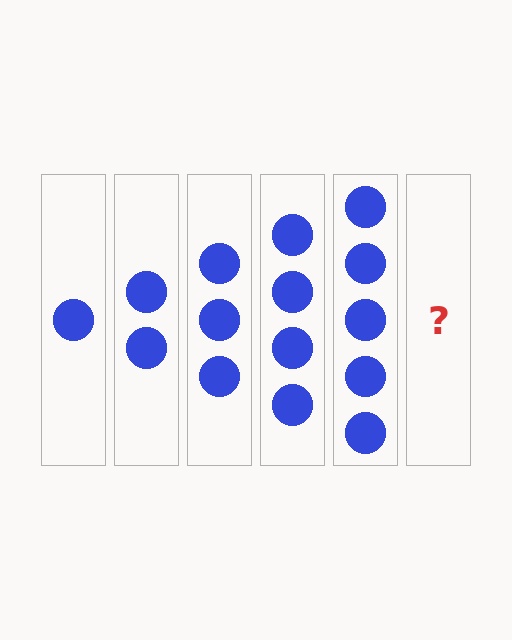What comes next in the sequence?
The next element should be 6 circles.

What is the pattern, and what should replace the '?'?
The pattern is that each step adds one more circle. The '?' should be 6 circles.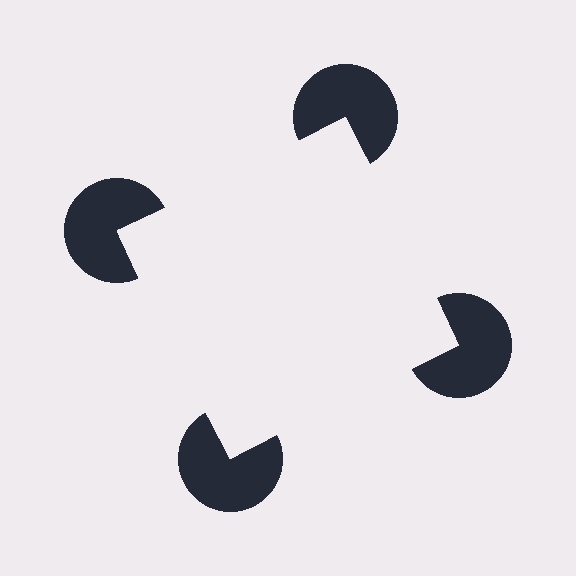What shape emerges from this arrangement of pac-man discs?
An illusory square — its edges are inferred from the aligned wedge cuts in the pac-man discs, not physically drawn.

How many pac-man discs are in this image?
There are 4 — one at each vertex of the illusory square.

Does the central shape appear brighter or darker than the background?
It typically appears slightly brighter than the background, even though no actual brightness change is drawn.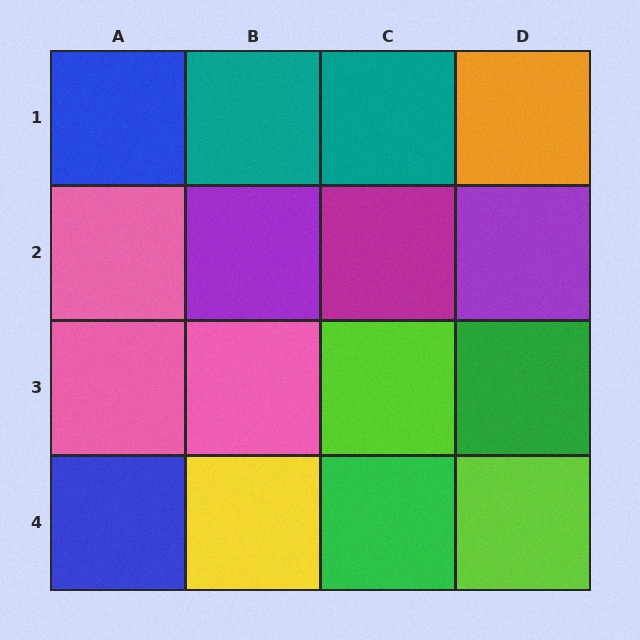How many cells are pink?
3 cells are pink.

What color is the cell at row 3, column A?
Pink.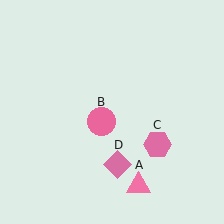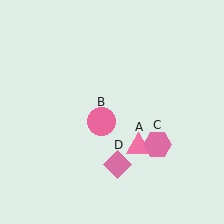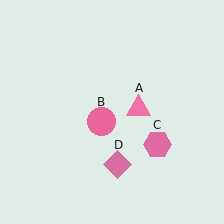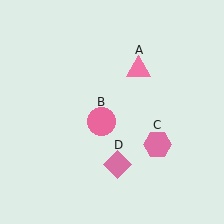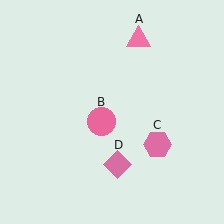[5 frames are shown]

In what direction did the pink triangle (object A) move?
The pink triangle (object A) moved up.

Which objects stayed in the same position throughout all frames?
Pink circle (object B) and pink hexagon (object C) and pink diamond (object D) remained stationary.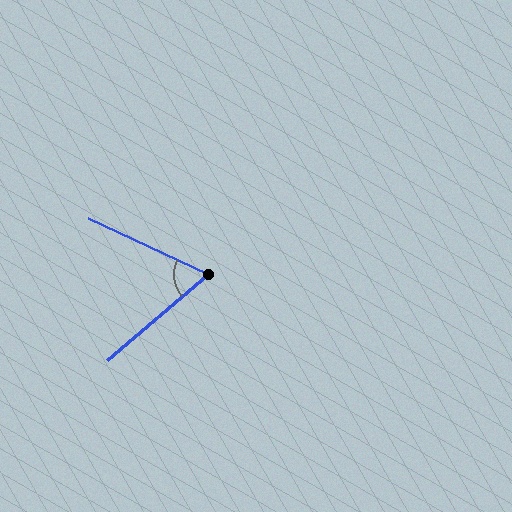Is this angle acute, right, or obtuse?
It is acute.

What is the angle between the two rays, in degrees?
Approximately 66 degrees.